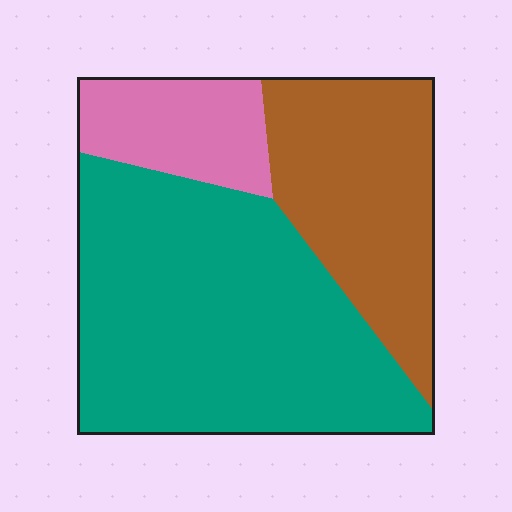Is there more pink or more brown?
Brown.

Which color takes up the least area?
Pink, at roughly 15%.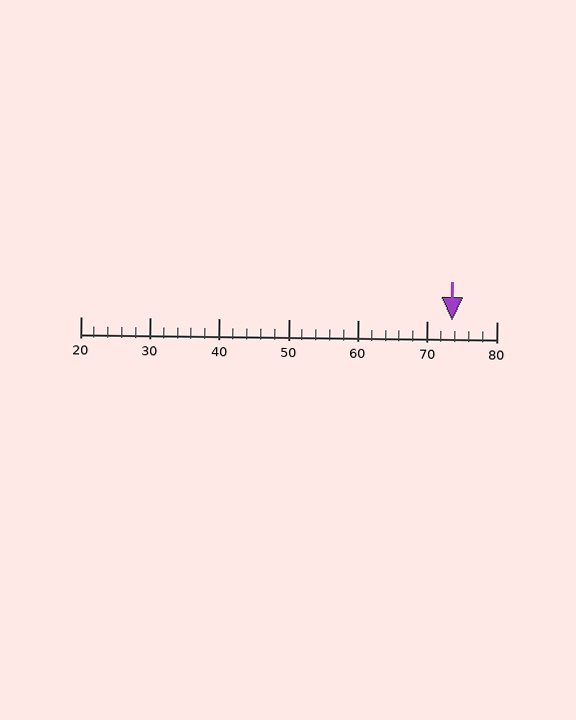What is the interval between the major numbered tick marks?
The major tick marks are spaced 10 units apart.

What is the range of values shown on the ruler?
The ruler shows values from 20 to 80.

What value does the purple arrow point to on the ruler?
The purple arrow points to approximately 74.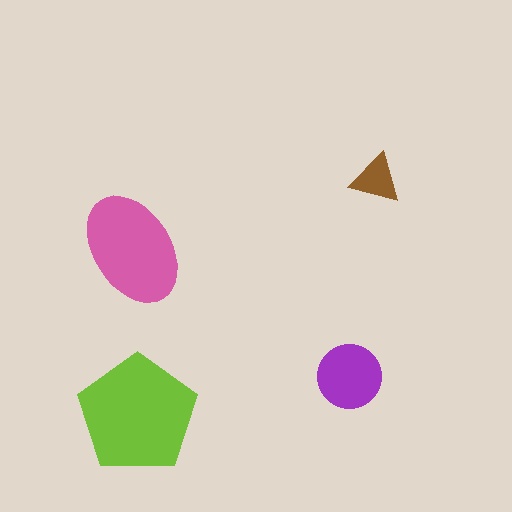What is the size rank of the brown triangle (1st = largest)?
4th.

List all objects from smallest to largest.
The brown triangle, the purple circle, the pink ellipse, the lime pentagon.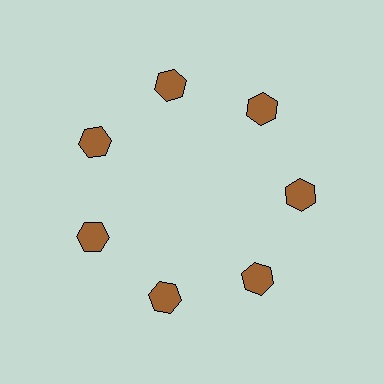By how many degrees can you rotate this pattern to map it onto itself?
The pattern maps onto itself every 51 degrees of rotation.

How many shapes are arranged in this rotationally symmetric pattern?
There are 7 shapes, arranged in 7 groups of 1.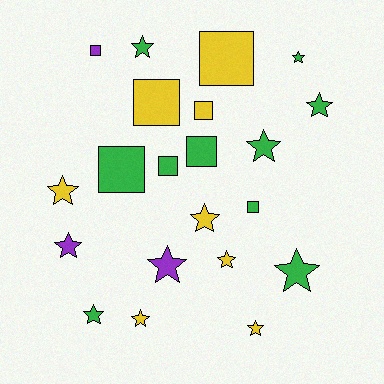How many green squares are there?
There are 4 green squares.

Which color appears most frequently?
Green, with 10 objects.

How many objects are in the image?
There are 21 objects.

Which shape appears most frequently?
Star, with 13 objects.